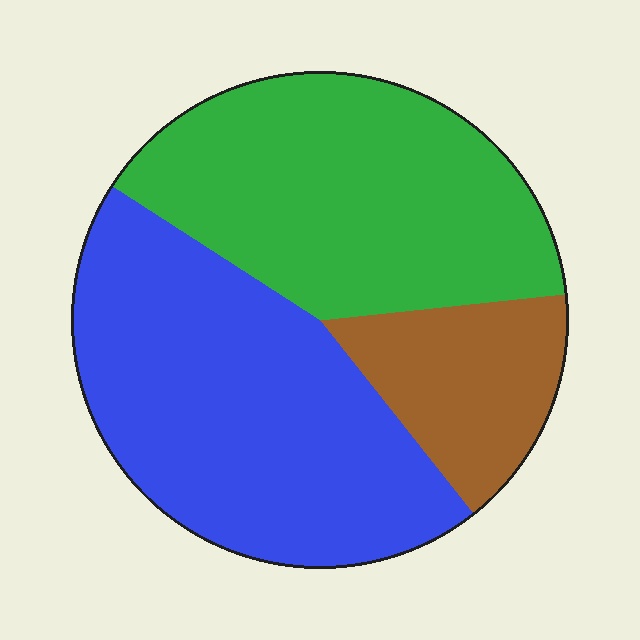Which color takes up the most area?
Blue, at roughly 45%.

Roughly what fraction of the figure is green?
Green takes up about two fifths (2/5) of the figure.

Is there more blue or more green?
Blue.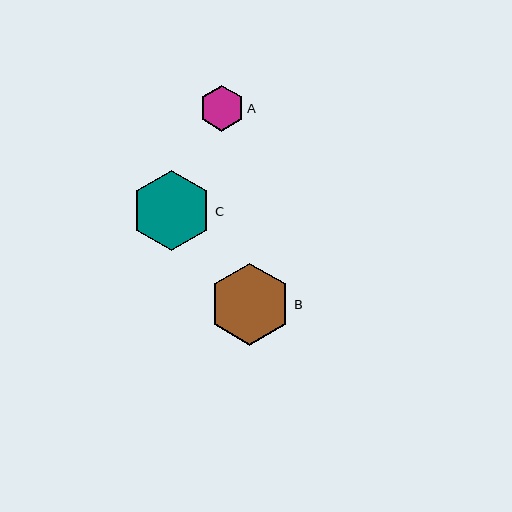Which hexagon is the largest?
Hexagon B is the largest with a size of approximately 82 pixels.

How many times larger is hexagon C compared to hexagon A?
Hexagon C is approximately 1.8 times the size of hexagon A.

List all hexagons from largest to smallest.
From largest to smallest: B, C, A.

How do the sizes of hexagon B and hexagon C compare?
Hexagon B and hexagon C are approximately the same size.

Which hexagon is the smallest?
Hexagon A is the smallest with a size of approximately 45 pixels.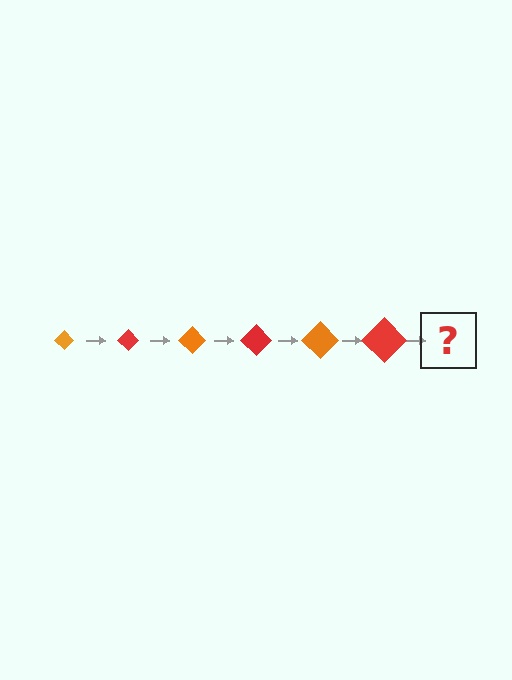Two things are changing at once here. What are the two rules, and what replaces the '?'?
The two rules are that the diamond grows larger each step and the color cycles through orange and red. The '?' should be an orange diamond, larger than the previous one.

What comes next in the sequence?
The next element should be an orange diamond, larger than the previous one.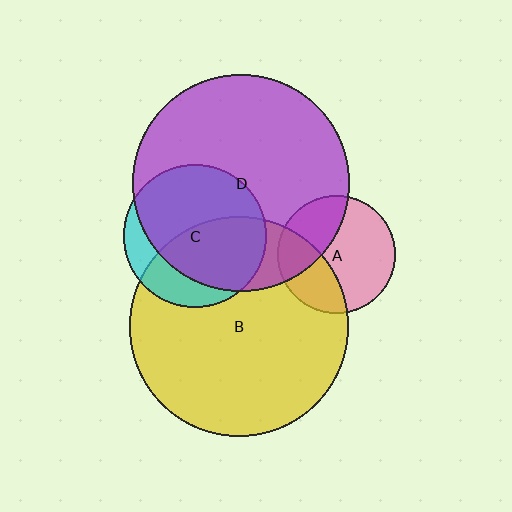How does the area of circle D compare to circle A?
Approximately 3.4 times.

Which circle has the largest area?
Circle B (yellow).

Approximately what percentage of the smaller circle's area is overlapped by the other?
Approximately 75%.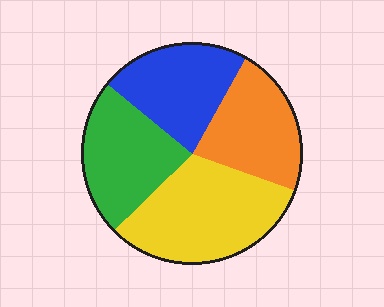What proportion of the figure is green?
Green takes up between a sixth and a third of the figure.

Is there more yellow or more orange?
Yellow.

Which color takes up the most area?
Yellow, at roughly 30%.